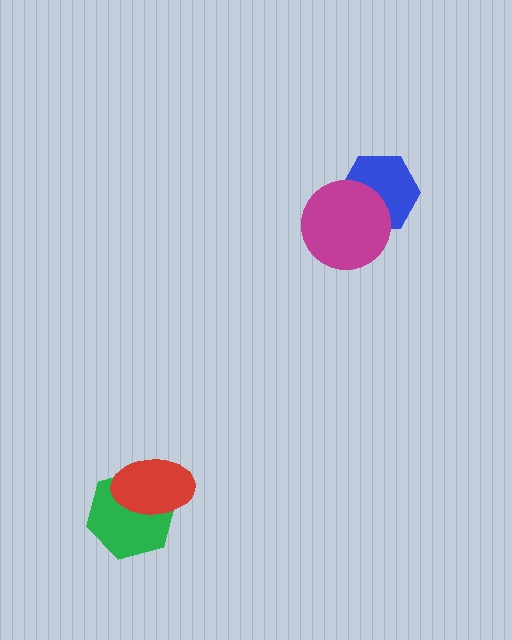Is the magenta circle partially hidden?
No, no other shape covers it.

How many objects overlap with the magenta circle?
1 object overlaps with the magenta circle.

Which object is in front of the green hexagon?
The red ellipse is in front of the green hexagon.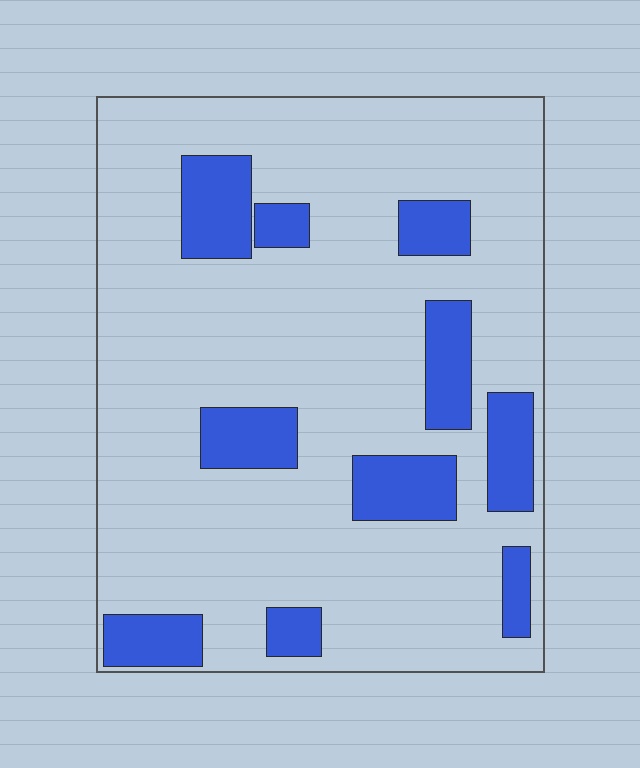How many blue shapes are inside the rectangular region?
10.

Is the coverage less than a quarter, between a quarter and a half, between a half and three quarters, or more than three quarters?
Less than a quarter.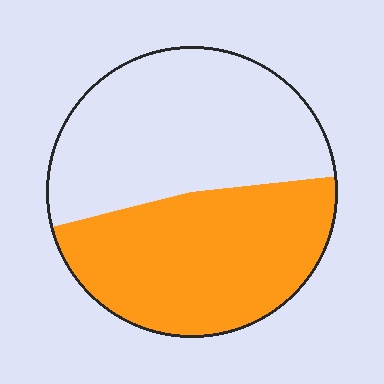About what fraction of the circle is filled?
About one half (1/2).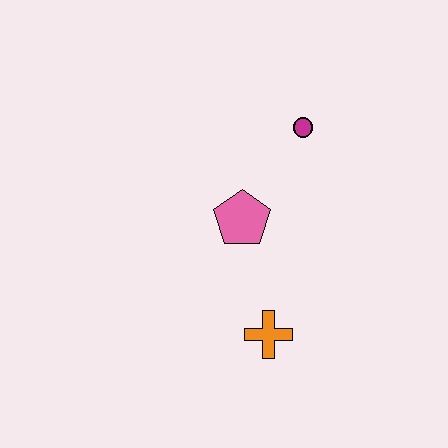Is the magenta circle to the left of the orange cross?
No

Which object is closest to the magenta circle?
The pink pentagon is closest to the magenta circle.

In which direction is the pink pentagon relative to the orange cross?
The pink pentagon is above the orange cross.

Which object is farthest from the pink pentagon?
The orange cross is farthest from the pink pentagon.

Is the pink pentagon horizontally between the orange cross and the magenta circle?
No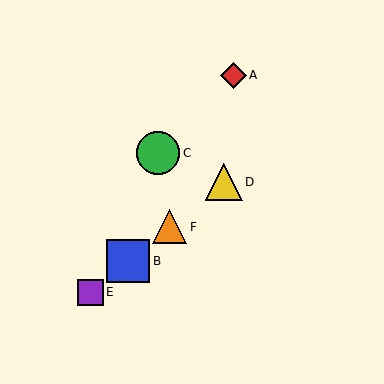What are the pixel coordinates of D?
Object D is at (224, 182).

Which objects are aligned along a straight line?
Objects B, D, E, F are aligned along a straight line.